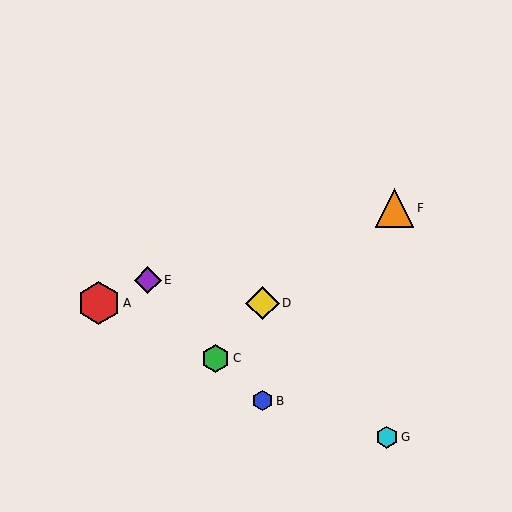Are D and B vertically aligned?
Yes, both are at x≈263.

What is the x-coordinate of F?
Object F is at x≈394.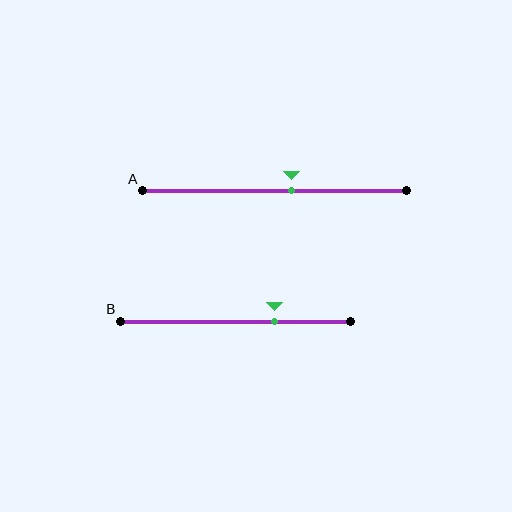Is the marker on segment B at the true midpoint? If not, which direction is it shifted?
No, the marker on segment B is shifted to the right by about 17% of the segment length.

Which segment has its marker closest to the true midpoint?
Segment A has its marker closest to the true midpoint.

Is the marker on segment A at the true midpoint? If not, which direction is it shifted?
No, the marker on segment A is shifted to the right by about 6% of the segment length.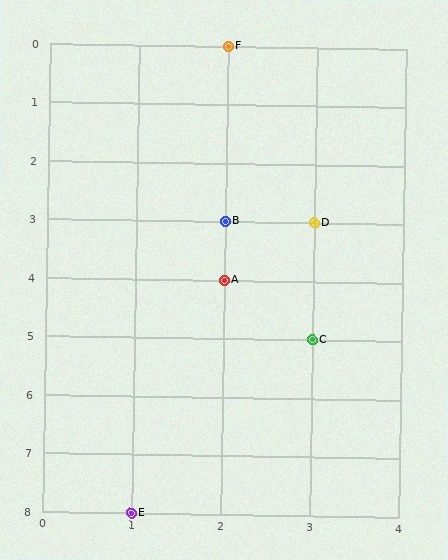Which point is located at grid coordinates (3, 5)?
Point C is at (3, 5).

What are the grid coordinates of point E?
Point E is at grid coordinates (1, 8).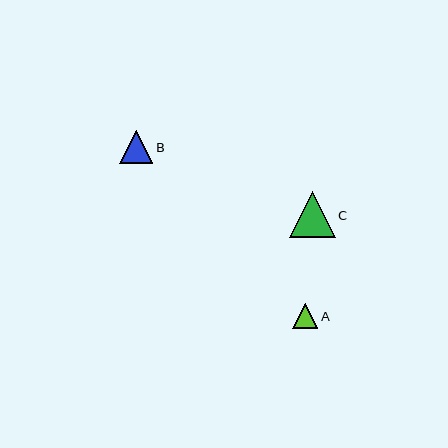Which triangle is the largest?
Triangle C is the largest with a size of approximately 46 pixels.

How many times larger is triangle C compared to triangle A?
Triangle C is approximately 1.8 times the size of triangle A.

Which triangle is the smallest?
Triangle A is the smallest with a size of approximately 25 pixels.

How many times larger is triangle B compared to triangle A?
Triangle B is approximately 1.3 times the size of triangle A.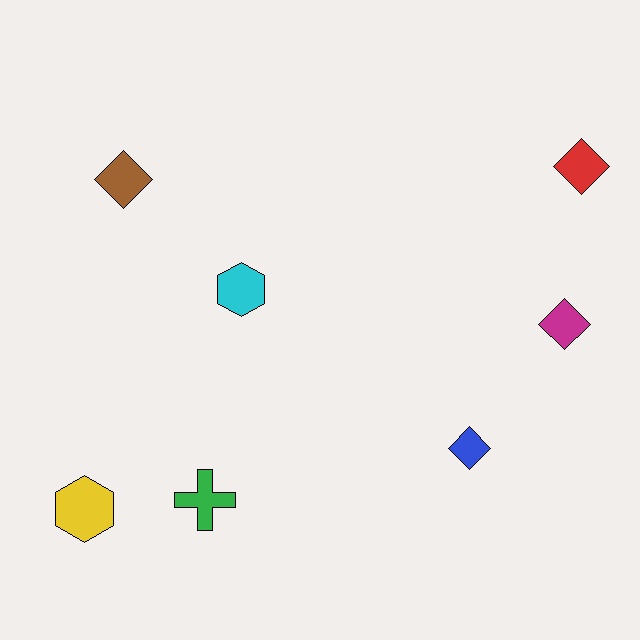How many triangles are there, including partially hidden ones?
There are no triangles.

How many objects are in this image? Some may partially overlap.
There are 7 objects.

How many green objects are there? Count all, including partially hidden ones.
There is 1 green object.